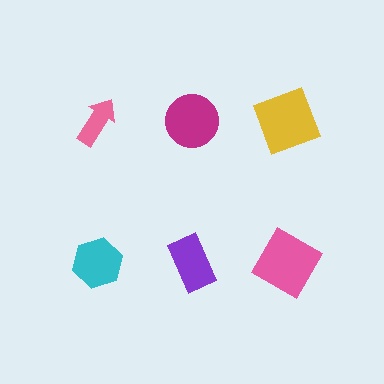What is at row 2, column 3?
A pink square.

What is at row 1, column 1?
A pink arrow.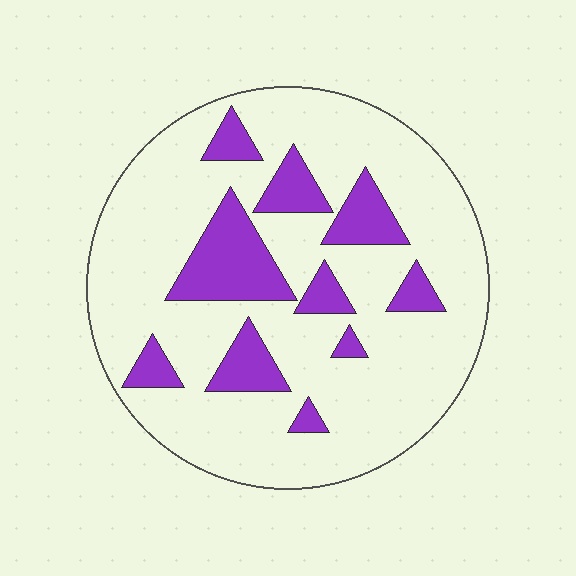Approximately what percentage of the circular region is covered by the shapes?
Approximately 20%.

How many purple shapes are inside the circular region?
10.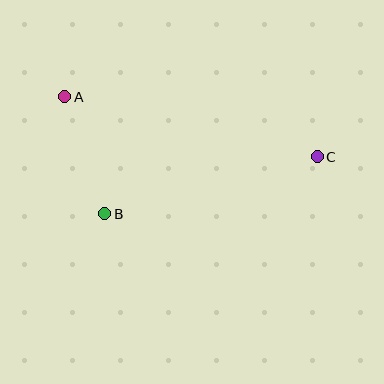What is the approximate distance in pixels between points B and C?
The distance between B and C is approximately 220 pixels.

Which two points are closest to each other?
Points A and B are closest to each other.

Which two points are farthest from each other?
Points A and C are farthest from each other.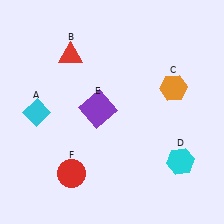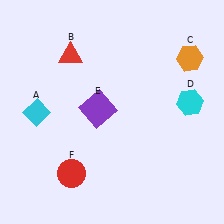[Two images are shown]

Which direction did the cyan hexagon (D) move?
The cyan hexagon (D) moved up.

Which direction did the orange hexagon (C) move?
The orange hexagon (C) moved up.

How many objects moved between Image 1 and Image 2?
2 objects moved between the two images.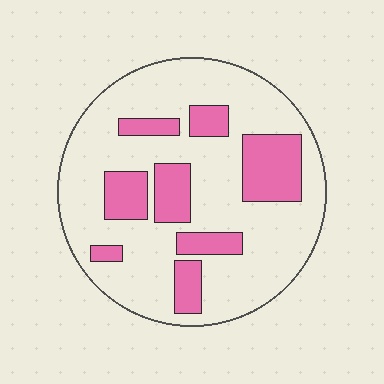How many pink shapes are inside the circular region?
8.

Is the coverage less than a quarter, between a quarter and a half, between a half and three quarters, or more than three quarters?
Between a quarter and a half.